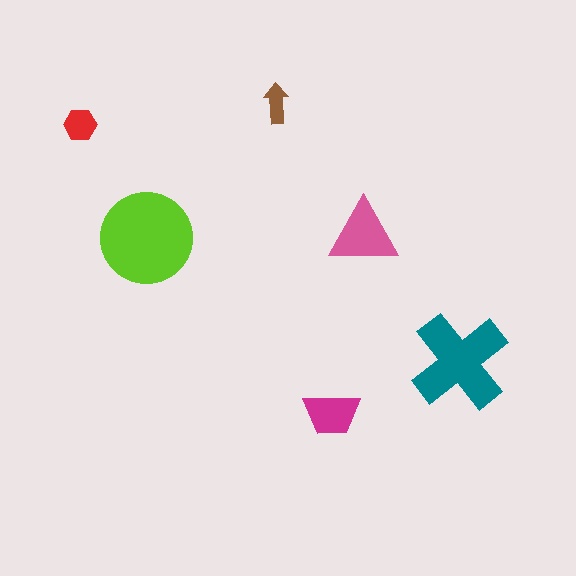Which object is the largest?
The lime circle.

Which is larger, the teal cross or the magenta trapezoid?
The teal cross.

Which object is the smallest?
The brown arrow.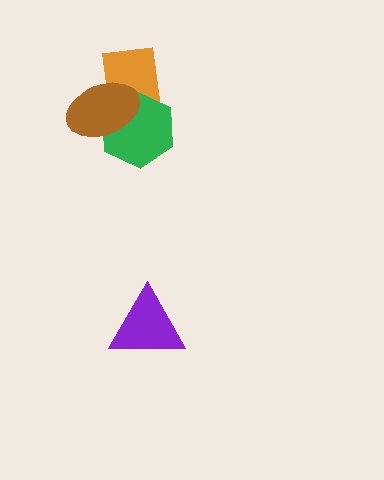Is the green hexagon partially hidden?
Yes, it is partially covered by another shape.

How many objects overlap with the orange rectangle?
2 objects overlap with the orange rectangle.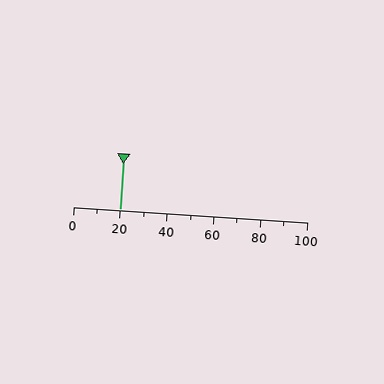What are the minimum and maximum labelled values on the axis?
The axis runs from 0 to 100.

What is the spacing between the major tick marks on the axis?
The major ticks are spaced 20 apart.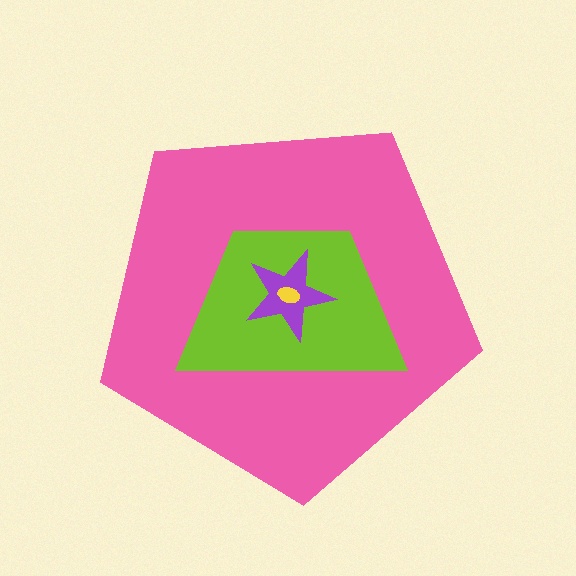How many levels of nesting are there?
4.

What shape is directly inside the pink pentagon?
The lime trapezoid.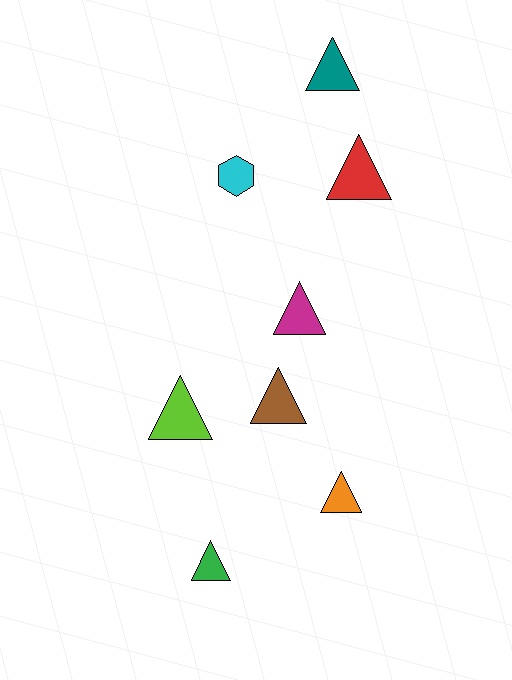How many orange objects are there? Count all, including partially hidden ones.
There is 1 orange object.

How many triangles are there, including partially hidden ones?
There are 7 triangles.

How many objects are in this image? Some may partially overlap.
There are 8 objects.